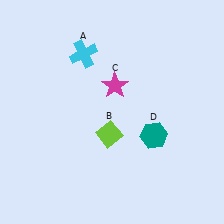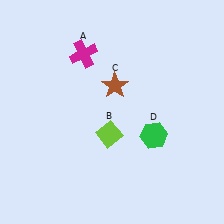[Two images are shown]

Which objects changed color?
A changed from cyan to magenta. C changed from magenta to brown. D changed from teal to green.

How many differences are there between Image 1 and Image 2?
There are 3 differences between the two images.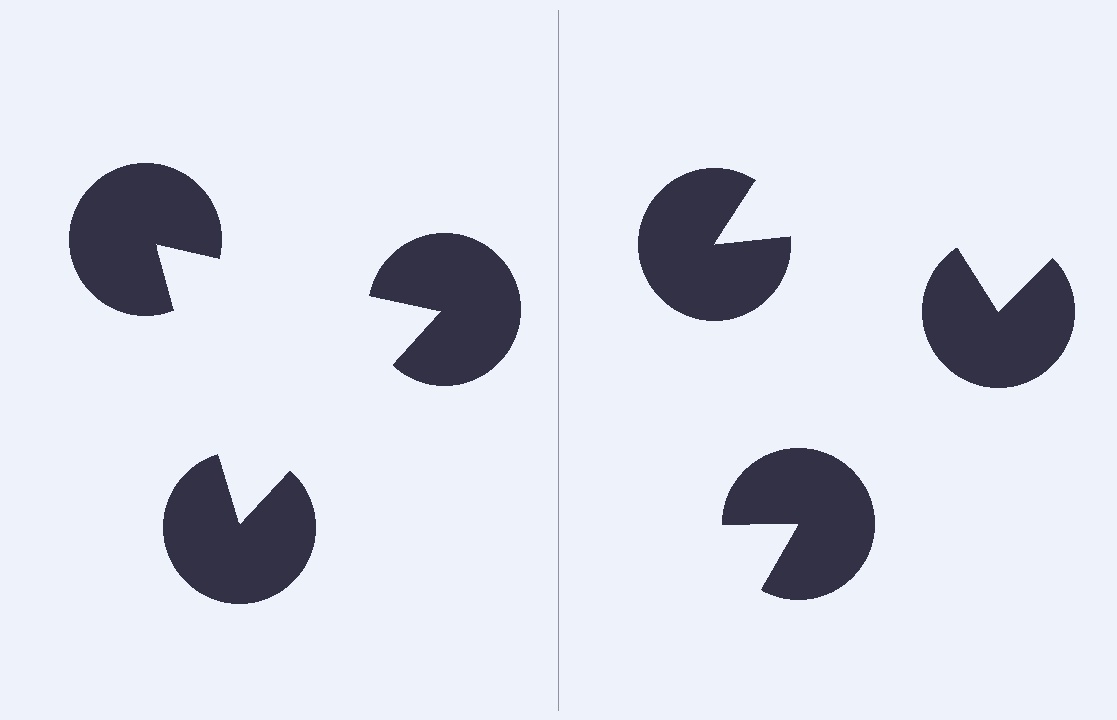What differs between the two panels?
The pac-man discs are positioned identically on both sides; only the wedge orientations differ. On the left they align to a triangle; on the right they are misaligned.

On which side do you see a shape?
An illusory triangle appears on the left side. On the right side the wedge cuts are rotated, so no coherent shape forms.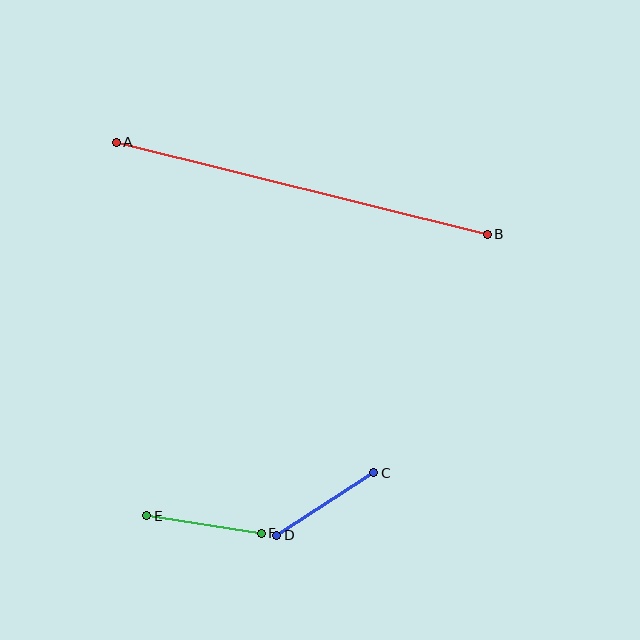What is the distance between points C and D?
The distance is approximately 115 pixels.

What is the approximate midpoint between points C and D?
The midpoint is at approximately (325, 504) pixels.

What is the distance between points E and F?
The distance is approximately 116 pixels.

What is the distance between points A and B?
The distance is approximately 382 pixels.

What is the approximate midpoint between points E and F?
The midpoint is at approximately (204, 525) pixels.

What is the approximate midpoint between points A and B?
The midpoint is at approximately (302, 188) pixels.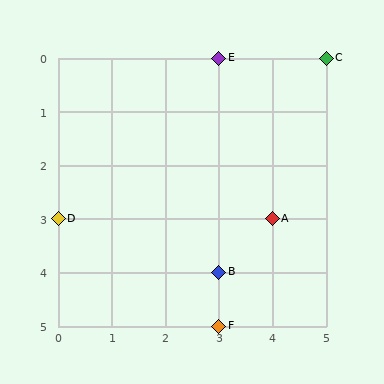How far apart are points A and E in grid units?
Points A and E are 1 column and 3 rows apart (about 3.2 grid units diagonally).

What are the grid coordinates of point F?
Point F is at grid coordinates (3, 5).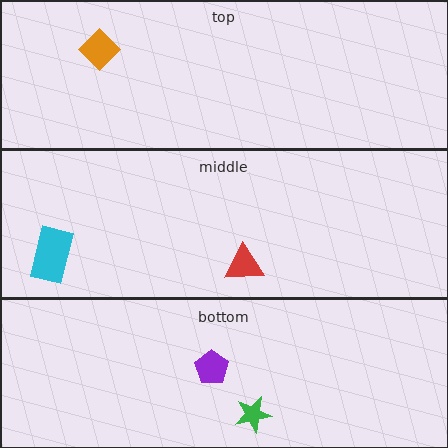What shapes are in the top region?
The orange diamond.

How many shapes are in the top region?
1.